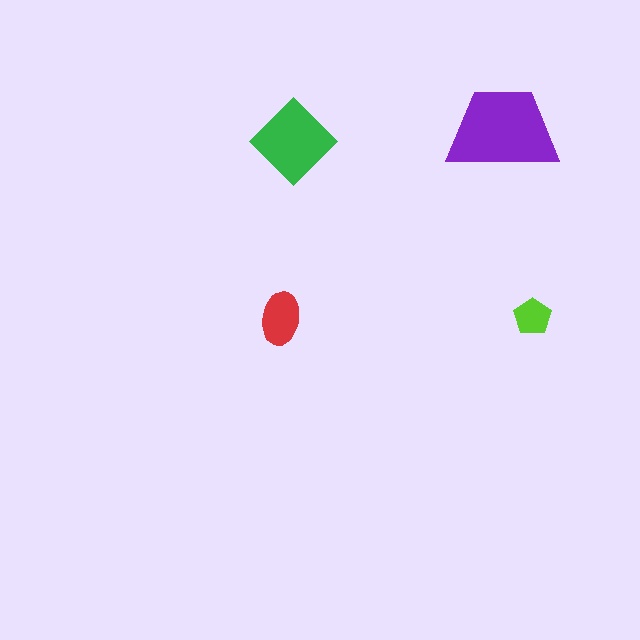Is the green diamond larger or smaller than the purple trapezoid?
Smaller.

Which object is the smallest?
The lime pentagon.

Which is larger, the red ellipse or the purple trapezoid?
The purple trapezoid.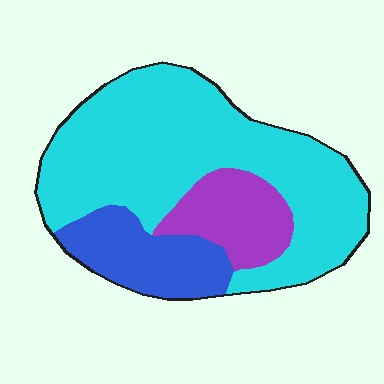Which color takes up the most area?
Cyan, at roughly 65%.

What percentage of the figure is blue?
Blue takes up about one fifth (1/5) of the figure.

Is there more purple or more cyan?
Cyan.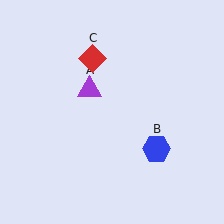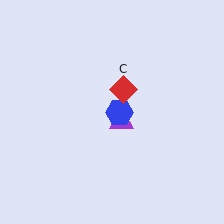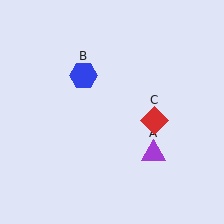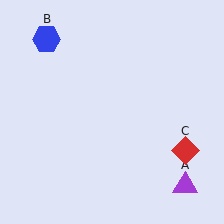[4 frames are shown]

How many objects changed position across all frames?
3 objects changed position: purple triangle (object A), blue hexagon (object B), red diamond (object C).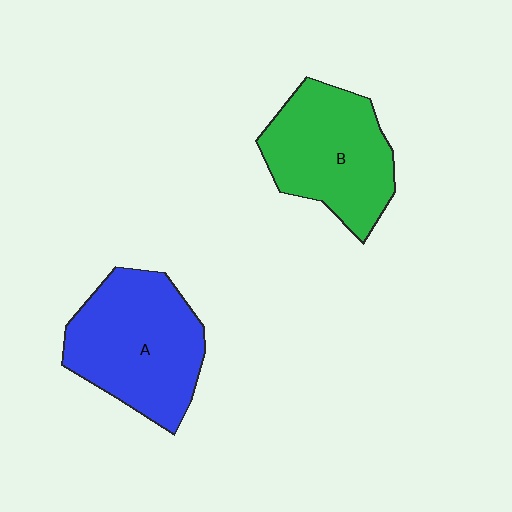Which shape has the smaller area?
Shape B (green).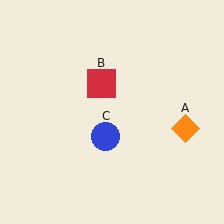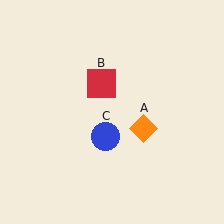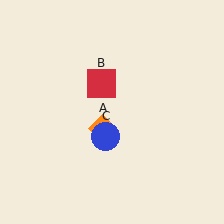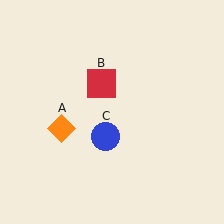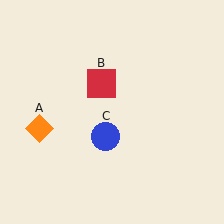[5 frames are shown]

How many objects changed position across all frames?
1 object changed position: orange diamond (object A).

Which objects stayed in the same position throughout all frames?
Red square (object B) and blue circle (object C) remained stationary.